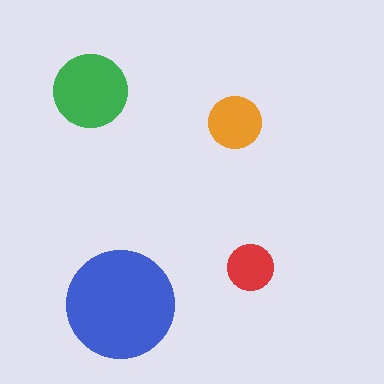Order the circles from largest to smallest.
the blue one, the green one, the orange one, the red one.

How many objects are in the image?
There are 4 objects in the image.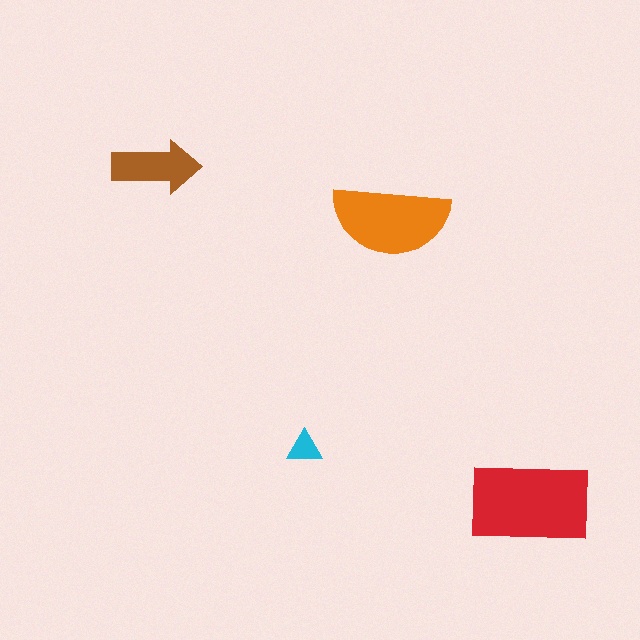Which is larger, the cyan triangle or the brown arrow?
The brown arrow.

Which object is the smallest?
The cyan triangle.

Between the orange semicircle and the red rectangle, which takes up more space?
The red rectangle.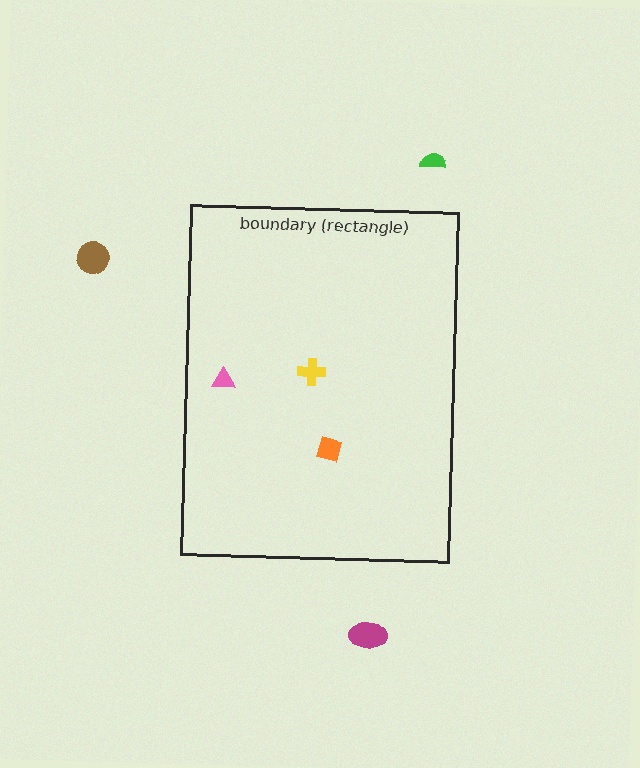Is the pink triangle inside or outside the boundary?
Inside.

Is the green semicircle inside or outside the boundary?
Outside.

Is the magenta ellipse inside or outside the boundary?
Outside.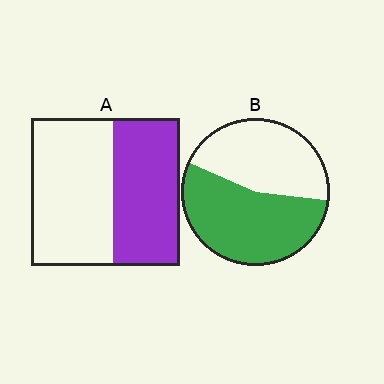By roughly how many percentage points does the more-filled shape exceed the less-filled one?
By roughly 10 percentage points (B over A).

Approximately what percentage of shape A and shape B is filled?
A is approximately 45% and B is approximately 55%.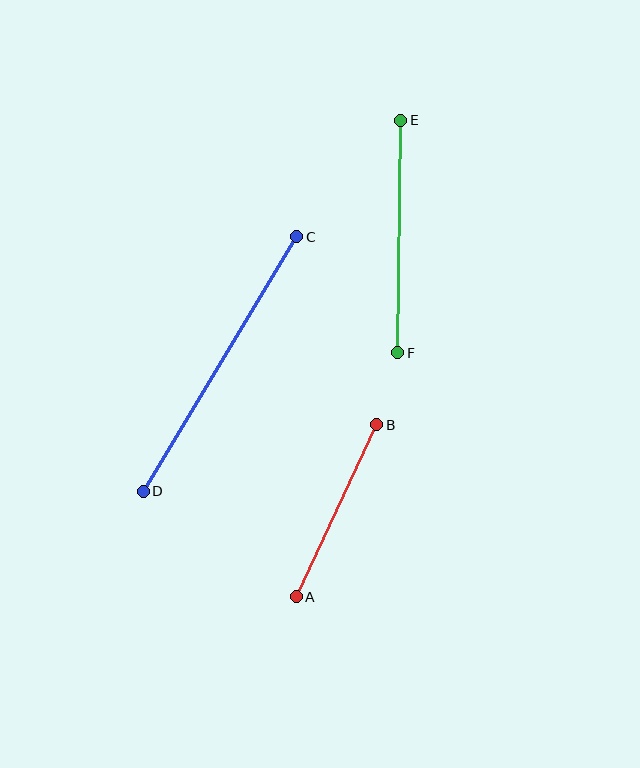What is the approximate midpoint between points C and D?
The midpoint is at approximately (220, 364) pixels.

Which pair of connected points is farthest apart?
Points C and D are farthest apart.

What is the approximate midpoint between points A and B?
The midpoint is at approximately (337, 511) pixels.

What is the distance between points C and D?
The distance is approximately 297 pixels.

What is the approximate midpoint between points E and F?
The midpoint is at approximately (399, 237) pixels.